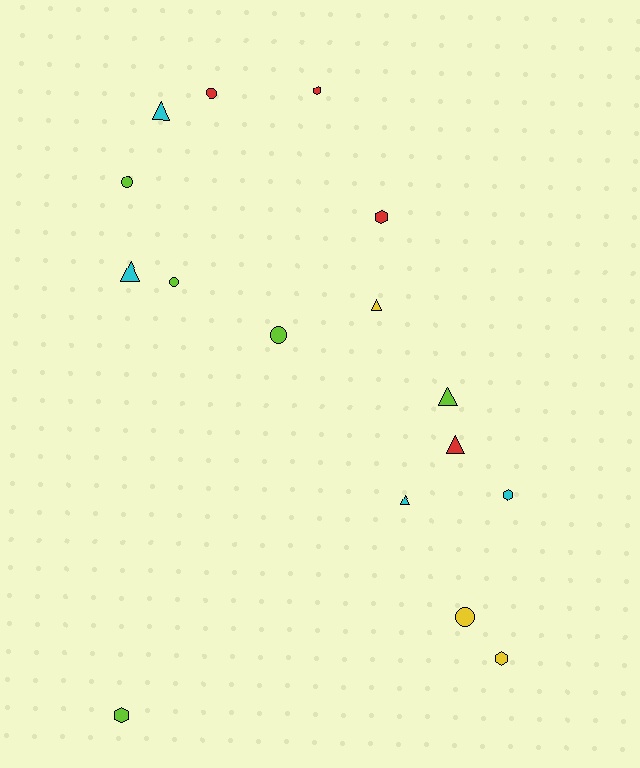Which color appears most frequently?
Lime, with 5 objects.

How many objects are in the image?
There are 16 objects.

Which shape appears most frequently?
Triangle, with 6 objects.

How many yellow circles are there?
There is 1 yellow circle.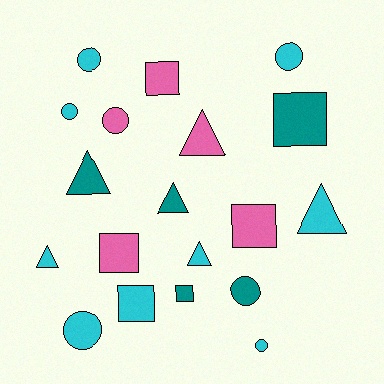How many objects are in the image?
There are 19 objects.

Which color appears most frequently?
Cyan, with 9 objects.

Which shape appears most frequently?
Circle, with 7 objects.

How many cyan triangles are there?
There are 3 cyan triangles.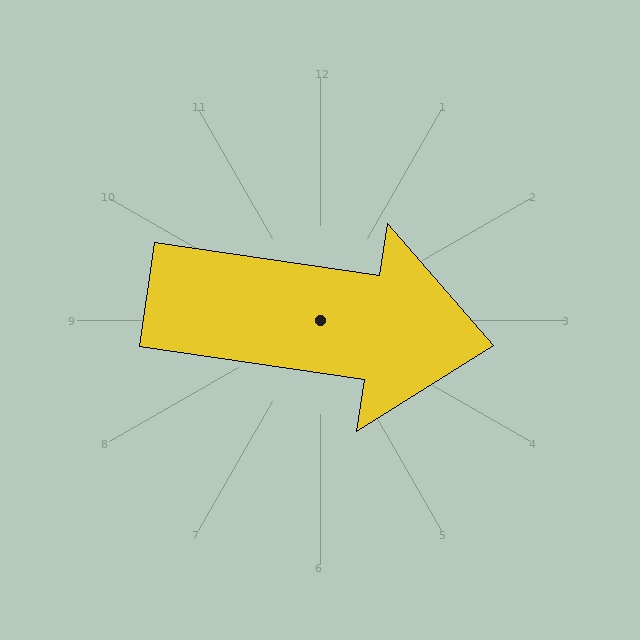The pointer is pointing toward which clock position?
Roughly 3 o'clock.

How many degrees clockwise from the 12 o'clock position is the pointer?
Approximately 98 degrees.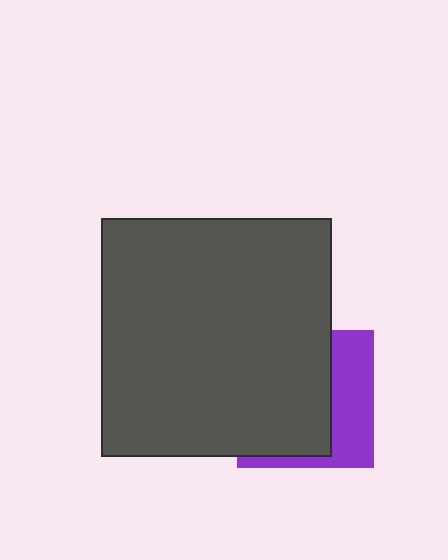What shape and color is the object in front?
The object in front is a dark gray rectangle.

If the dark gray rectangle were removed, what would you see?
You would see the complete purple square.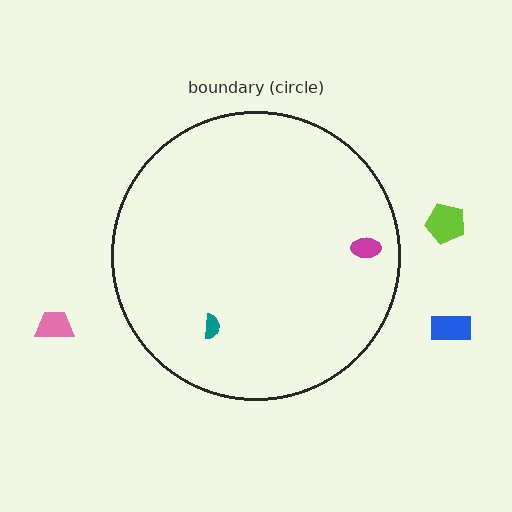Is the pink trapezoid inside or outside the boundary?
Outside.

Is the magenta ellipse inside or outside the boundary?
Inside.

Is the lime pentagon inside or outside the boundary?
Outside.